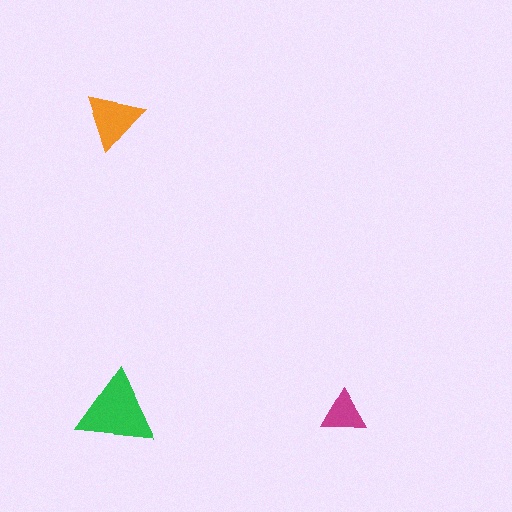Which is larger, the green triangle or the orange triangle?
The green one.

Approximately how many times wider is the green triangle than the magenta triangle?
About 1.5 times wider.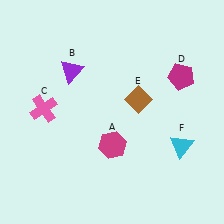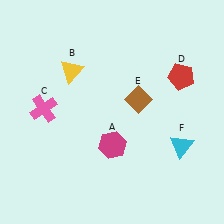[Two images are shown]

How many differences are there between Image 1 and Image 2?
There are 2 differences between the two images.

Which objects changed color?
B changed from purple to yellow. D changed from magenta to red.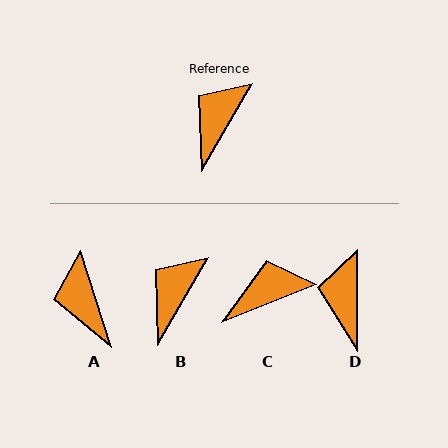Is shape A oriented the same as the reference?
No, it is off by about 48 degrees.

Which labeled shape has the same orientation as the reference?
B.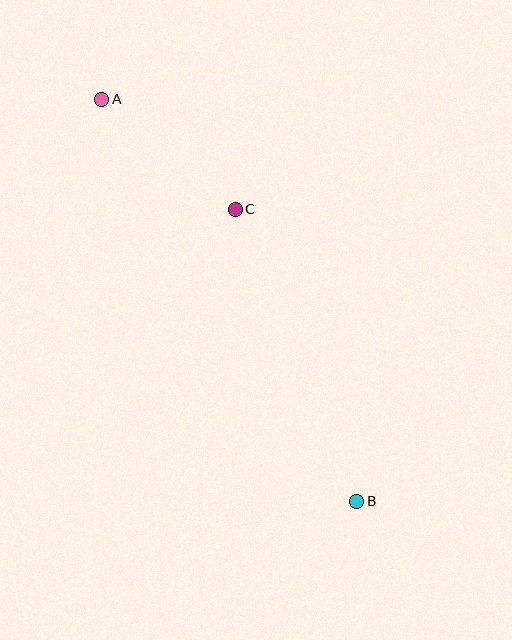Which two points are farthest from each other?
Points A and B are farthest from each other.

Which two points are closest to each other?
Points A and C are closest to each other.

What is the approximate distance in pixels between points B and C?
The distance between B and C is approximately 316 pixels.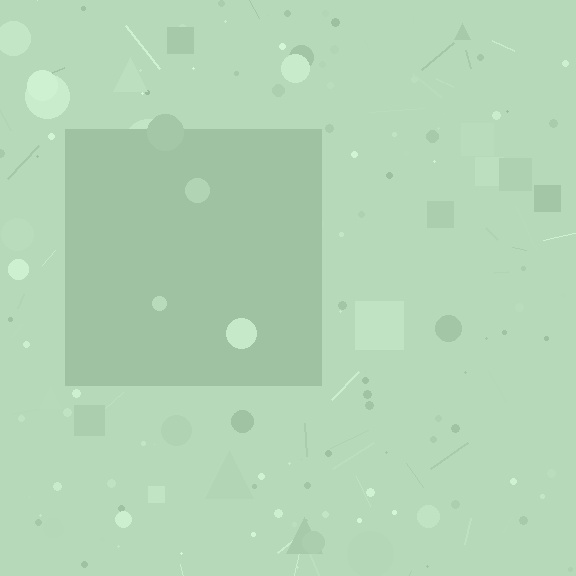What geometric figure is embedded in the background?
A square is embedded in the background.